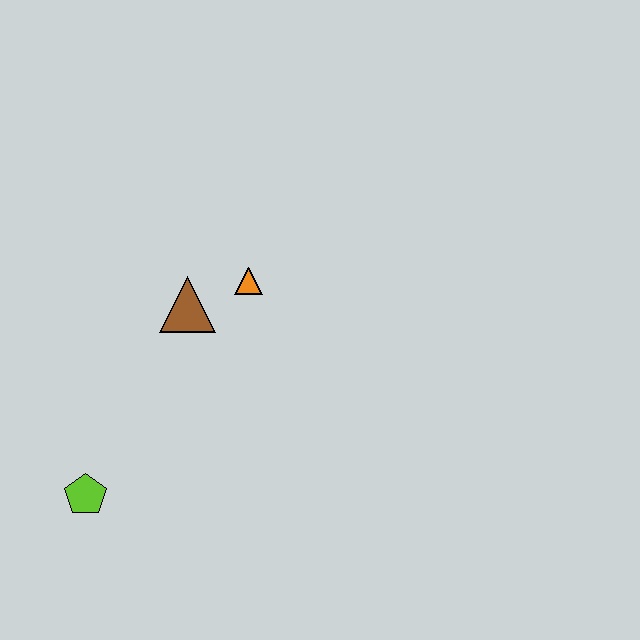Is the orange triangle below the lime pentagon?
No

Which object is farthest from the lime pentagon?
The orange triangle is farthest from the lime pentagon.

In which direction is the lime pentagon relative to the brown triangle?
The lime pentagon is below the brown triangle.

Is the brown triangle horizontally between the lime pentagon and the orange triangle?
Yes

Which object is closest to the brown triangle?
The orange triangle is closest to the brown triangle.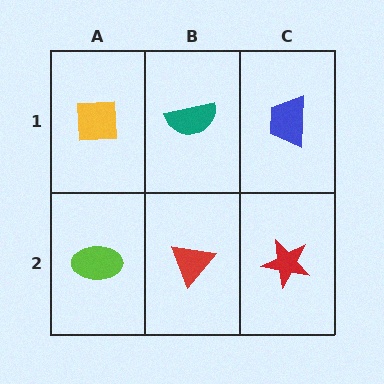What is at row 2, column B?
A red triangle.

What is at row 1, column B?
A teal semicircle.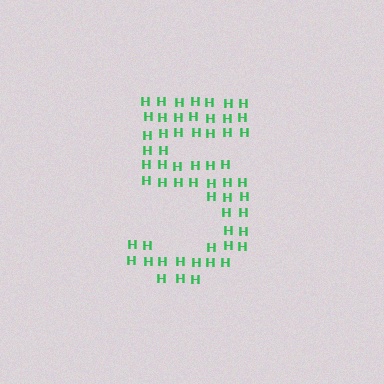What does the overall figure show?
The overall figure shows the digit 5.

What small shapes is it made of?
It is made of small letter H's.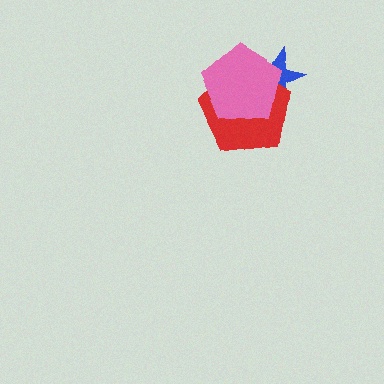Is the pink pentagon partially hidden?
No, no other shape covers it.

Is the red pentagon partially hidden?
Yes, it is partially covered by another shape.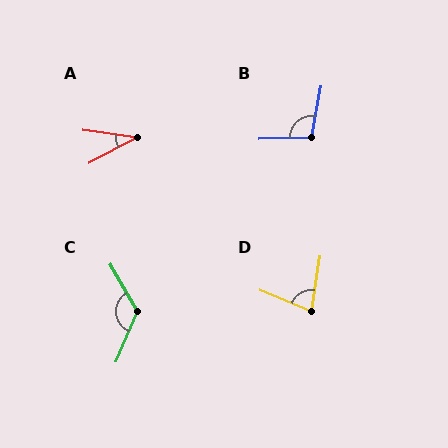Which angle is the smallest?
A, at approximately 35 degrees.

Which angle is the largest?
C, at approximately 127 degrees.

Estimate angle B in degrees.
Approximately 103 degrees.